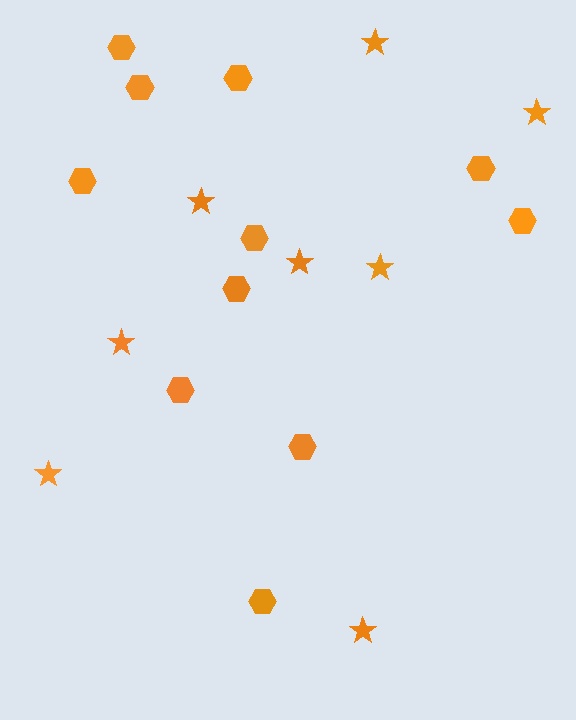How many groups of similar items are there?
There are 2 groups: one group of hexagons (11) and one group of stars (8).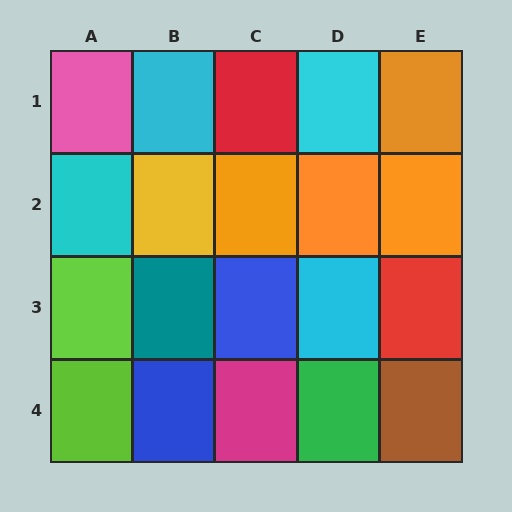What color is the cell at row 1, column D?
Cyan.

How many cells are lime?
2 cells are lime.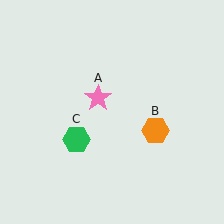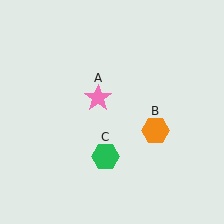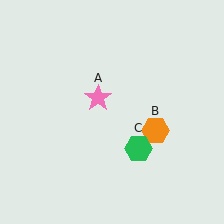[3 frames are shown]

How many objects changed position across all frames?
1 object changed position: green hexagon (object C).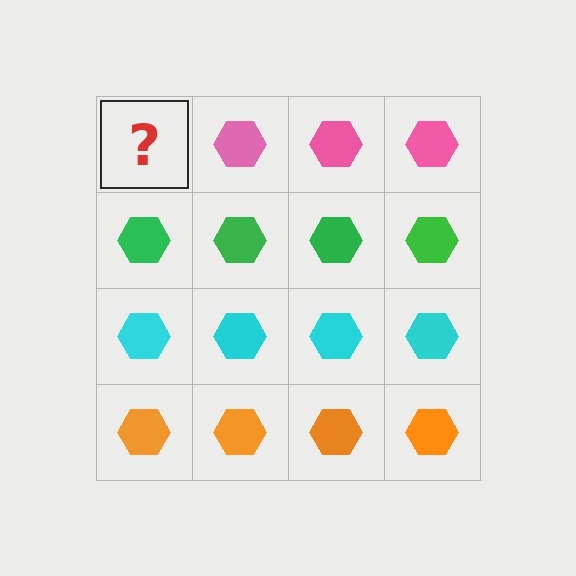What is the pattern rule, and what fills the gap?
The rule is that each row has a consistent color. The gap should be filled with a pink hexagon.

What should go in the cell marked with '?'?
The missing cell should contain a pink hexagon.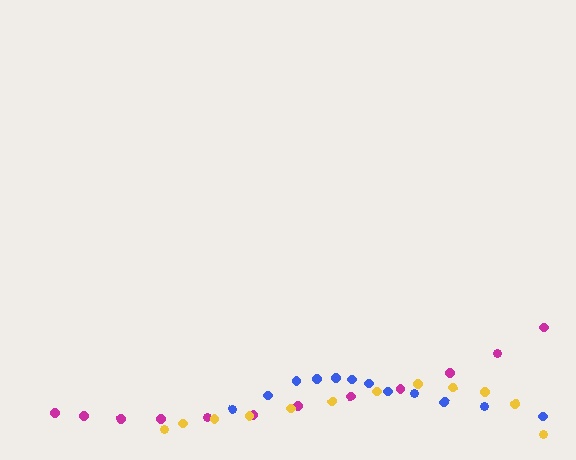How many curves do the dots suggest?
There are 3 distinct paths.